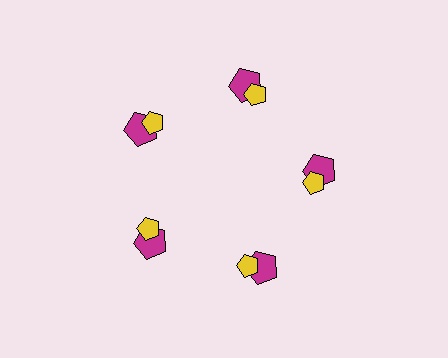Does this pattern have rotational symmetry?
Yes, this pattern has 5-fold rotational symmetry. It looks the same after rotating 72 degrees around the center.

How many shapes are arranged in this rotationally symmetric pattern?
There are 10 shapes, arranged in 5 groups of 2.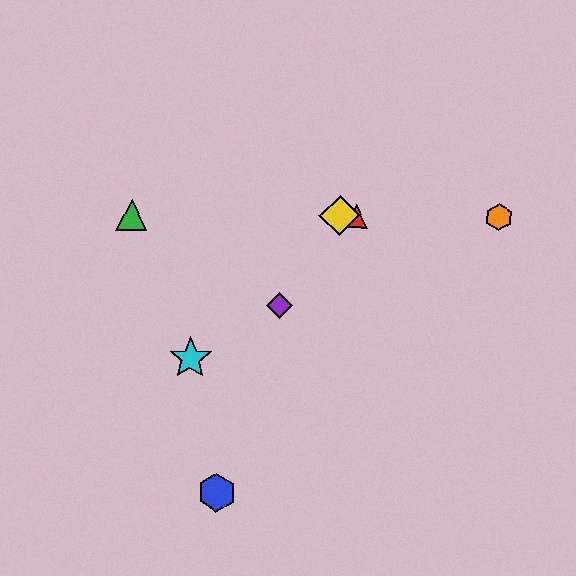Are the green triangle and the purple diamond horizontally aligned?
No, the green triangle is at y≈215 and the purple diamond is at y≈305.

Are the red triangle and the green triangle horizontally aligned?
Yes, both are at y≈216.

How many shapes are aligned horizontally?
4 shapes (the red triangle, the green triangle, the yellow diamond, the orange hexagon) are aligned horizontally.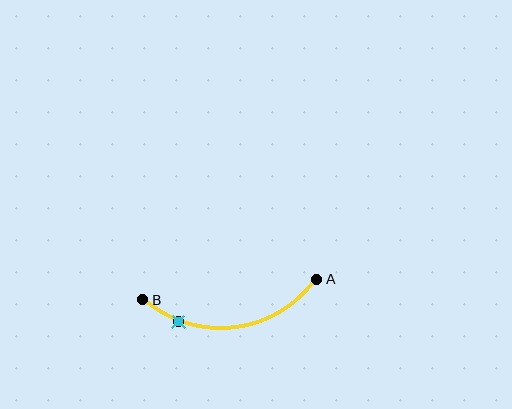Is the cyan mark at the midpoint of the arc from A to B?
No. The cyan mark lies on the arc but is closer to endpoint B. The arc midpoint would be at the point on the curve equidistant along the arc from both A and B.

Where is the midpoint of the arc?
The arc midpoint is the point on the curve farthest from the straight line joining A and B. It sits below that line.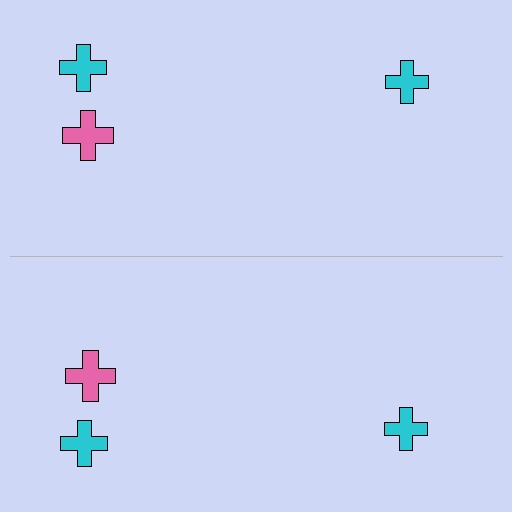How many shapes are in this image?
There are 6 shapes in this image.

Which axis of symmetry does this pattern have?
The pattern has a horizontal axis of symmetry running through the center of the image.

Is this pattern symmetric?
Yes, this pattern has bilateral (reflection) symmetry.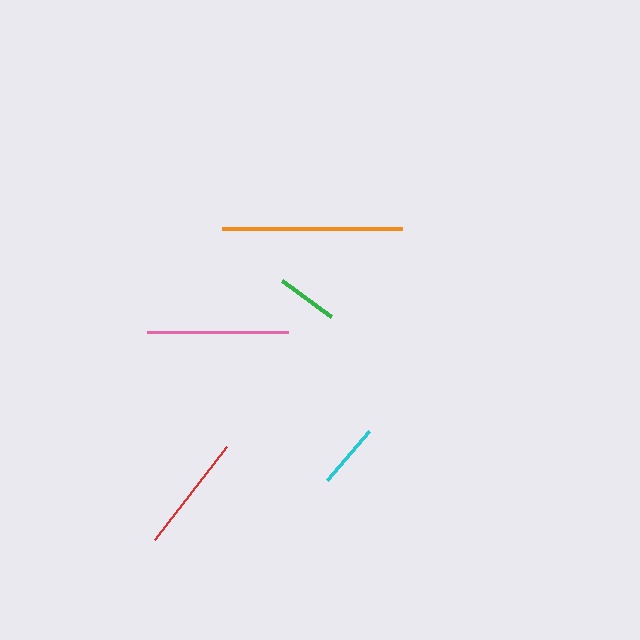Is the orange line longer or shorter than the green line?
The orange line is longer than the green line.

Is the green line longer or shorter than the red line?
The red line is longer than the green line.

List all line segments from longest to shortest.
From longest to shortest: orange, pink, red, cyan, green.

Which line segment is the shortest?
The green line is the shortest at approximately 60 pixels.